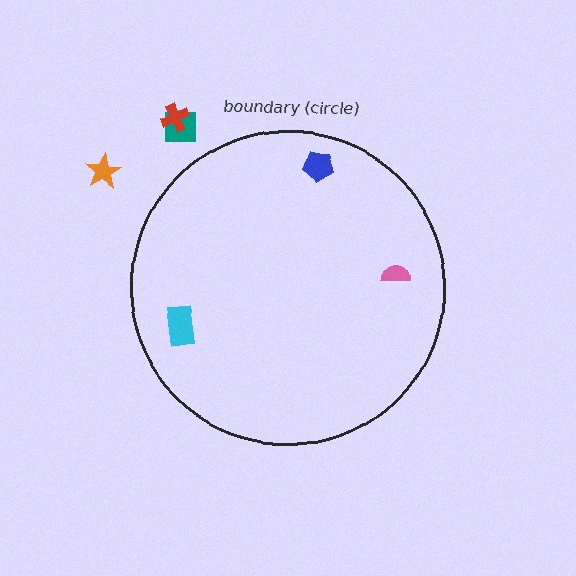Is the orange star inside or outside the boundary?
Outside.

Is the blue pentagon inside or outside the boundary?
Inside.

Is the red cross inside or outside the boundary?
Outside.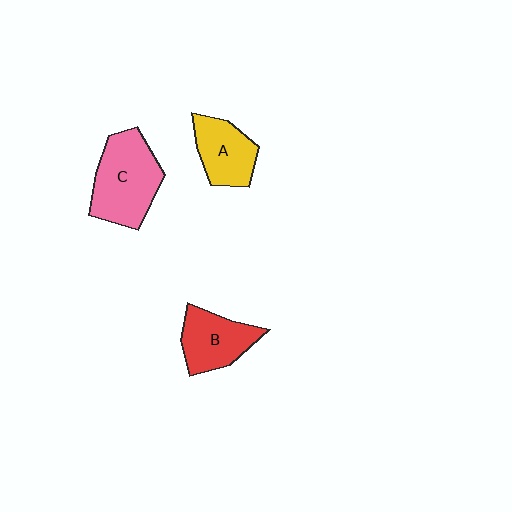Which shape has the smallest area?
Shape A (yellow).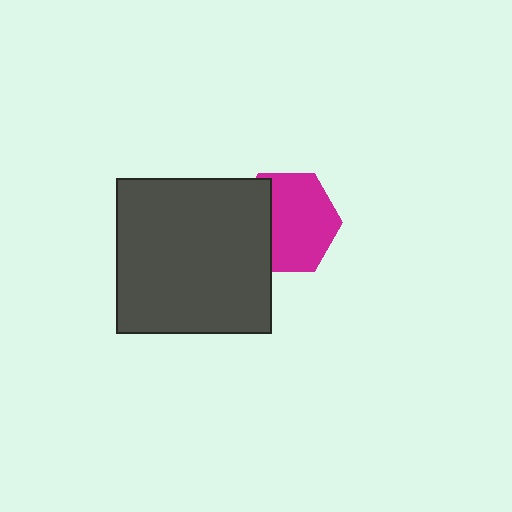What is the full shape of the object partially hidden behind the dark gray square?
The partially hidden object is a magenta hexagon.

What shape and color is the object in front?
The object in front is a dark gray square.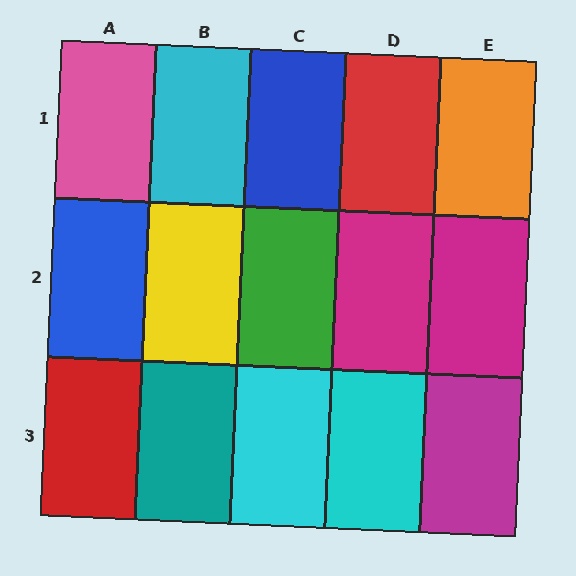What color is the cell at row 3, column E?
Magenta.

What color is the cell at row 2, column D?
Magenta.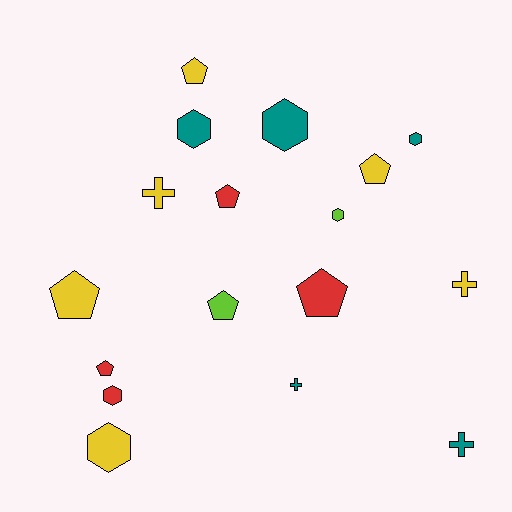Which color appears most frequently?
Yellow, with 6 objects.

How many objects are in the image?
There are 17 objects.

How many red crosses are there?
There are no red crosses.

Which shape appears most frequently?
Pentagon, with 7 objects.